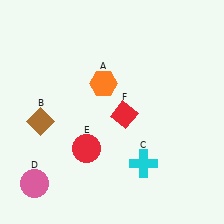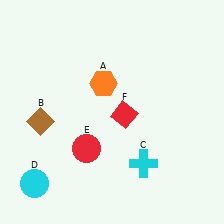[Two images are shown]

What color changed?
The circle (D) changed from pink in Image 1 to cyan in Image 2.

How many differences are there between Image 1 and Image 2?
There is 1 difference between the two images.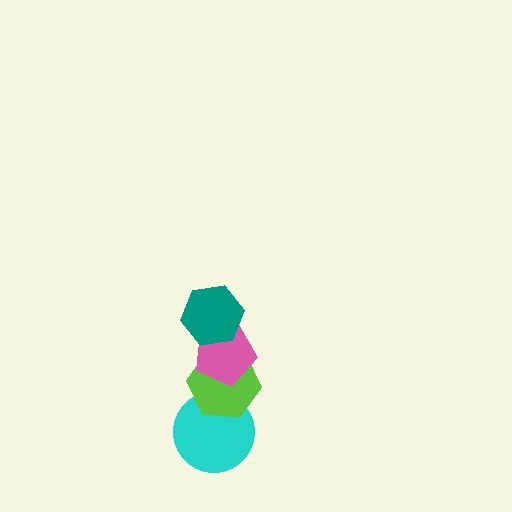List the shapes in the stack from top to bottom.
From top to bottom: the teal hexagon, the pink pentagon, the lime hexagon, the cyan circle.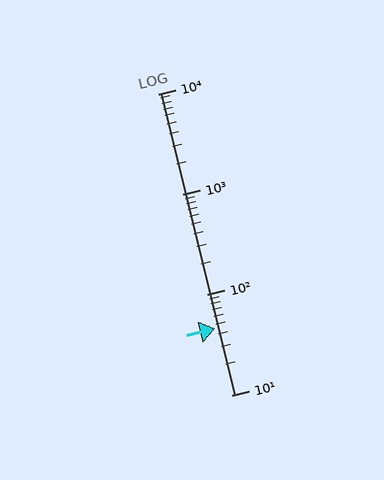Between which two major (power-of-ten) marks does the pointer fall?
The pointer is between 10 and 100.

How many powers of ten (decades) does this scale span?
The scale spans 3 decades, from 10 to 10000.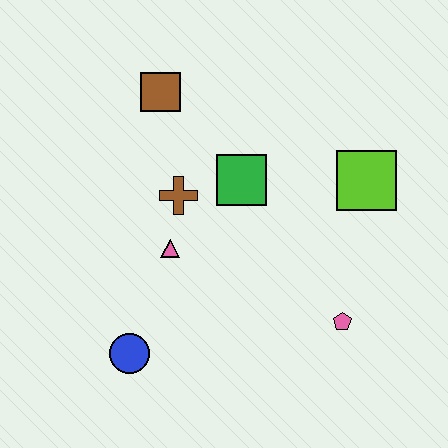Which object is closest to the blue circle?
The pink triangle is closest to the blue circle.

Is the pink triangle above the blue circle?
Yes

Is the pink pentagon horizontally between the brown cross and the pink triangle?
No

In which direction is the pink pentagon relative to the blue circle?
The pink pentagon is to the right of the blue circle.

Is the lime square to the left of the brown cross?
No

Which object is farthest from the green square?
The blue circle is farthest from the green square.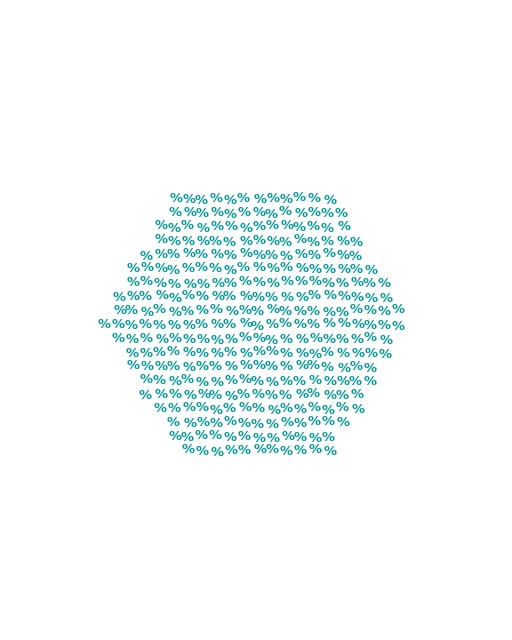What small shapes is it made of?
It is made of small percent signs.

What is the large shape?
The large shape is a hexagon.